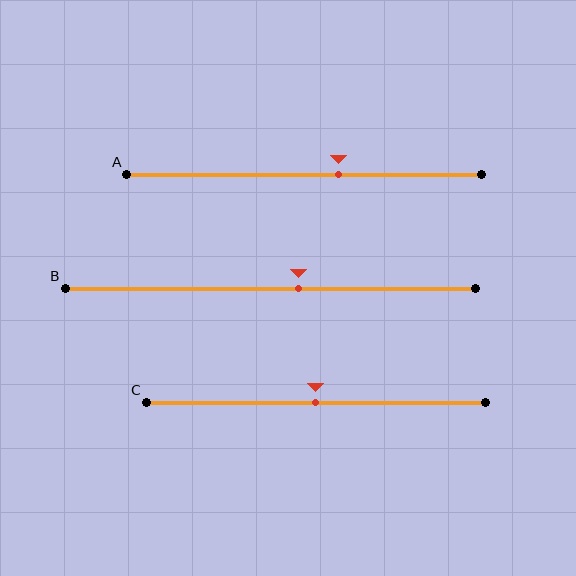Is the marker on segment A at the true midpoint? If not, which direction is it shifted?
No, the marker on segment A is shifted to the right by about 10% of the segment length.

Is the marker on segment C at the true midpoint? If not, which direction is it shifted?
Yes, the marker on segment C is at the true midpoint.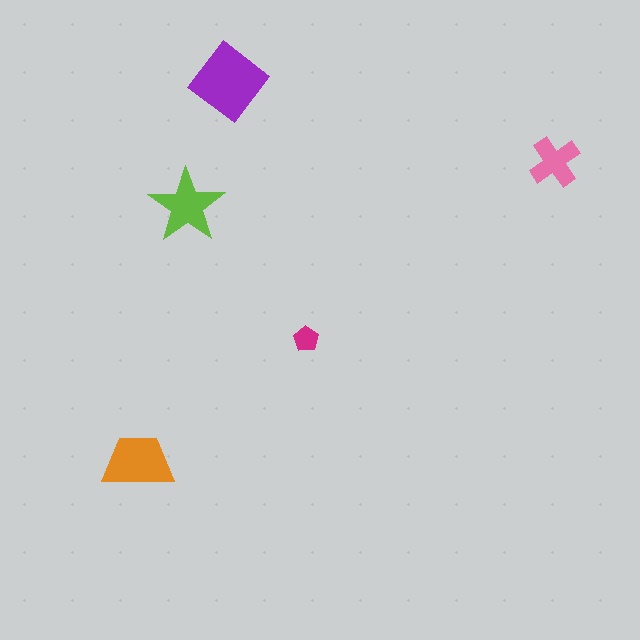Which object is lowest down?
The orange trapezoid is bottommost.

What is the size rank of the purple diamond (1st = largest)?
1st.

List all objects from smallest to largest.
The magenta pentagon, the pink cross, the lime star, the orange trapezoid, the purple diamond.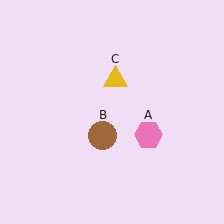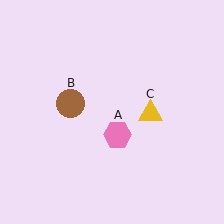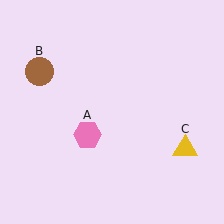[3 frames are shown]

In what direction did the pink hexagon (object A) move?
The pink hexagon (object A) moved left.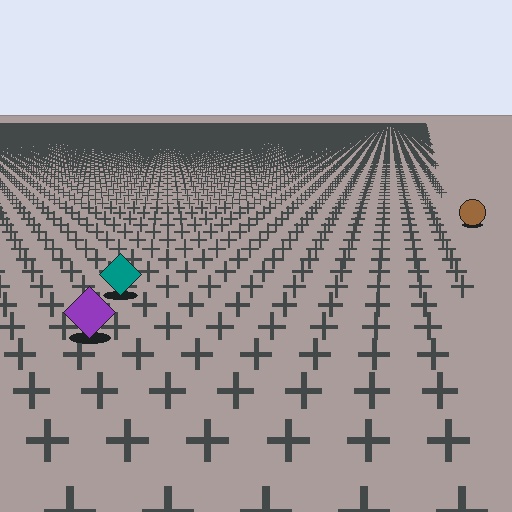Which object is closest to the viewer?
The purple diamond is closest. The texture marks near it are larger and more spread out.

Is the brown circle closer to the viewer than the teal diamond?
No. The teal diamond is closer — you can tell from the texture gradient: the ground texture is coarser near it.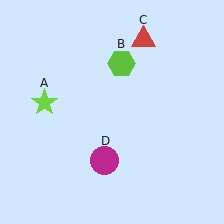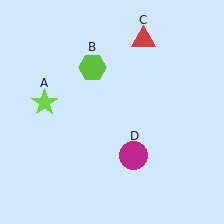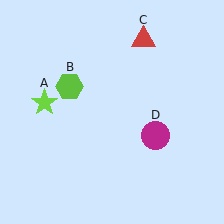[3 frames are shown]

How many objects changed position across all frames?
2 objects changed position: lime hexagon (object B), magenta circle (object D).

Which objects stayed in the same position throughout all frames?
Lime star (object A) and red triangle (object C) remained stationary.